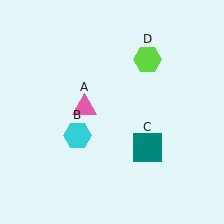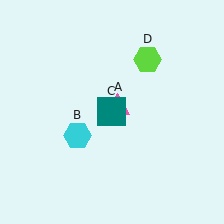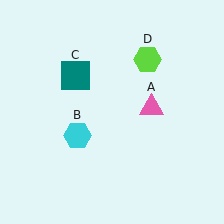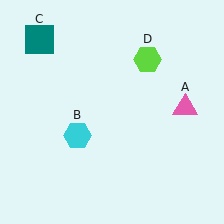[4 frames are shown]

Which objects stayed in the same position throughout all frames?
Cyan hexagon (object B) and lime hexagon (object D) remained stationary.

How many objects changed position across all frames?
2 objects changed position: pink triangle (object A), teal square (object C).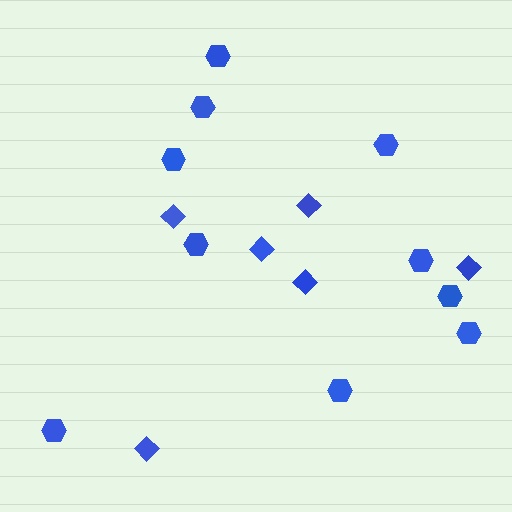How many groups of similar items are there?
There are 2 groups: one group of diamonds (6) and one group of hexagons (10).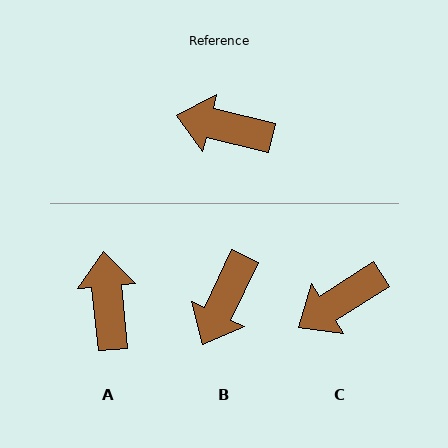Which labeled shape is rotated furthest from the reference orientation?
B, about 78 degrees away.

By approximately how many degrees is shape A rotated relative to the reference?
Approximately 71 degrees clockwise.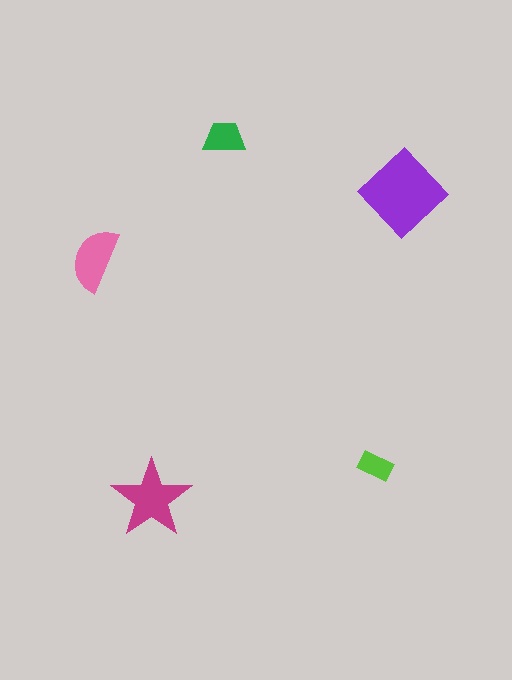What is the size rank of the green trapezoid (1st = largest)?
4th.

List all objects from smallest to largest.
The lime rectangle, the green trapezoid, the pink semicircle, the magenta star, the purple diamond.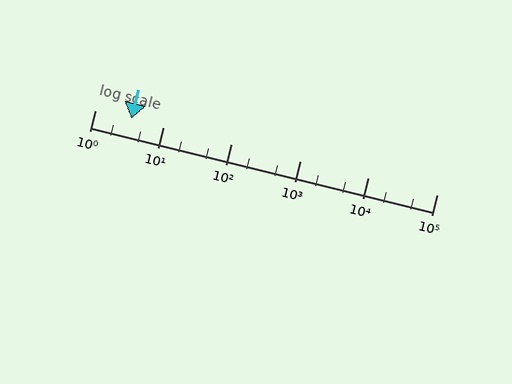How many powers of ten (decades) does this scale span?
The scale spans 5 decades, from 1 to 100000.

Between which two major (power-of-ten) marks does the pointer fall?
The pointer is between 1 and 10.